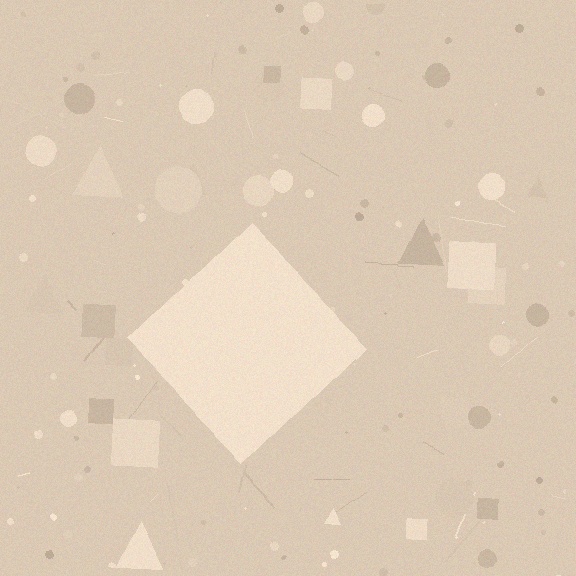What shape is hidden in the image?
A diamond is hidden in the image.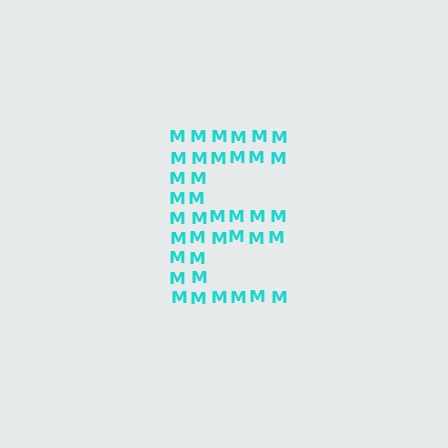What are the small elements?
The small elements are letter M's.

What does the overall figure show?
The overall figure shows the letter E.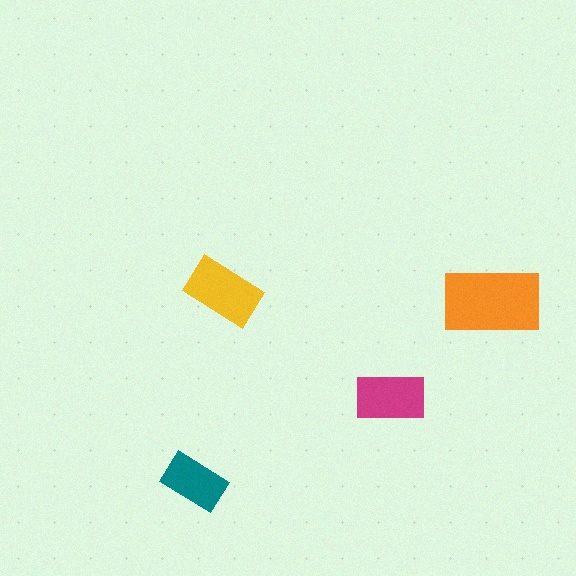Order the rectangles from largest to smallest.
the orange one, the yellow one, the magenta one, the teal one.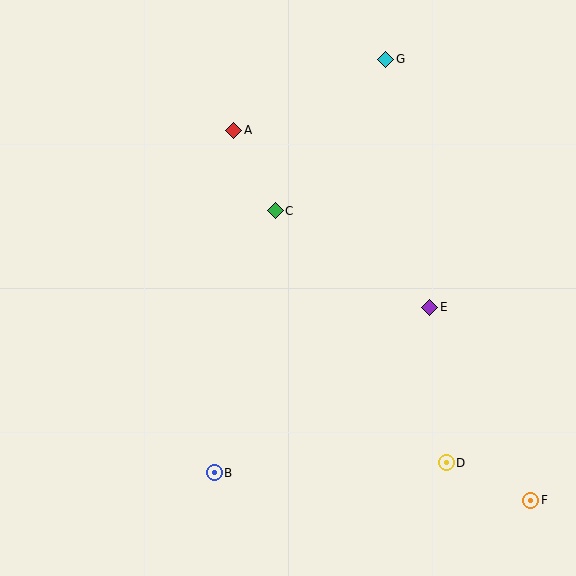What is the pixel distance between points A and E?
The distance between A and E is 264 pixels.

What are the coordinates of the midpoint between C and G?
The midpoint between C and G is at (331, 135).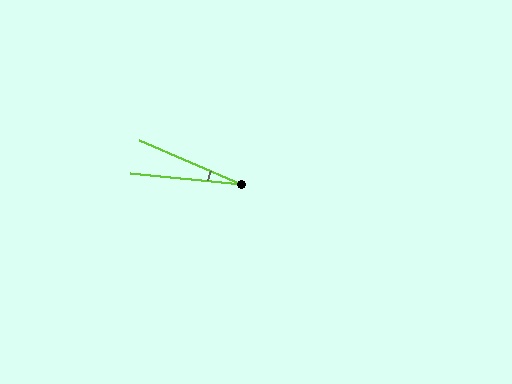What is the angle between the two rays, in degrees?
Approximately 18 degrees.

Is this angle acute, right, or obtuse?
It is acute.